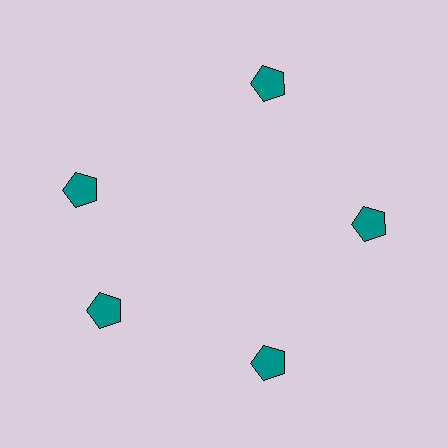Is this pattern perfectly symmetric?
No. The 5 teal pentagons are arranged in a ring, but one element near the 10 o'clock position is rotated out of alignment along the ring, breaking the 5-fold rotational symmetry.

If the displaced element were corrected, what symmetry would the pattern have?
It would have 5-fold rotational symmetry — the pattern would map onto itself every 72 degrees.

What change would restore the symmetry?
The symmetry would be restored by rotating it back into even spacing with its neighbors so that all 5 pentagons sit at equal angles and equal distance from the center.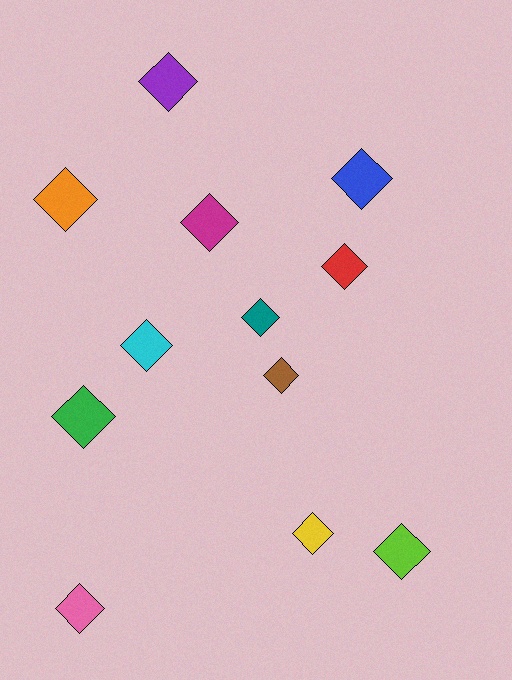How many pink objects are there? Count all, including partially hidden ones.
There is 1 pink object.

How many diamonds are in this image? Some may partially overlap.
There are 12 diamonds.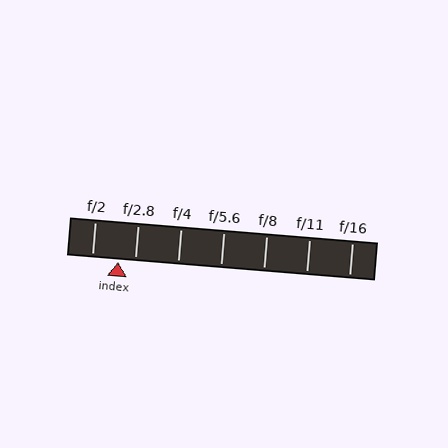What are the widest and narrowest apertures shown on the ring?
The widest aperture shown is f/2 and the narrowest is f/16.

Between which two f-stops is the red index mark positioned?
The index mark is between f/2 and f/2.8.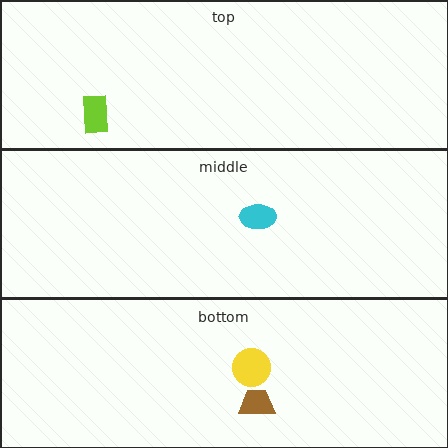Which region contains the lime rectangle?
The top region.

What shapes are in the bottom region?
The yellow circle, the brown trapezoid.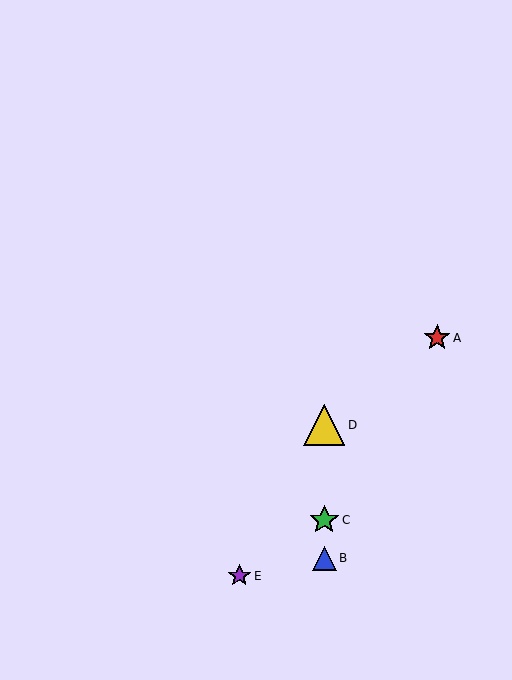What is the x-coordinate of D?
Object D is at x≈324.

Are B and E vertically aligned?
No, B is at x≈324 and E is at x≈239.